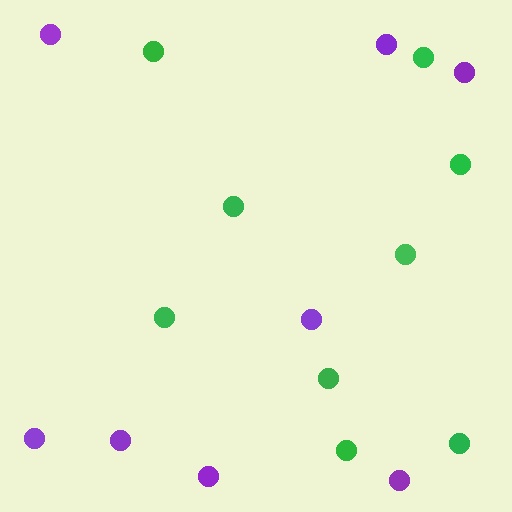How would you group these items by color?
There are 2 groups: one group of purple circles (8) and one group of green circles (9).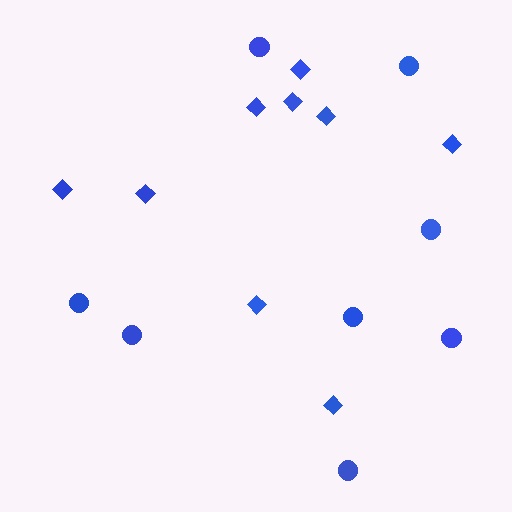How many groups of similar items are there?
There are 2 groups: one group of diamonds (9) and one group of circles (8).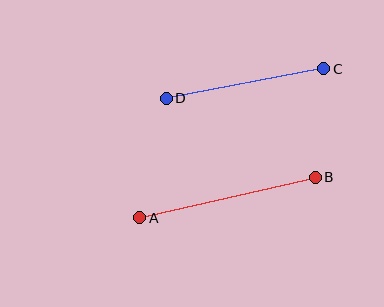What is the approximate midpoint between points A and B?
The midpoint is at approximately (228, 197) pixels.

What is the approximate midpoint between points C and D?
The midpoint is at approximately (245, 84) pixels.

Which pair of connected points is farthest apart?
Points A and B are farthest apart.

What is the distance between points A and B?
The distance is approximately 180 pixels.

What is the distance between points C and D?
The distance is approximately 160 pixels.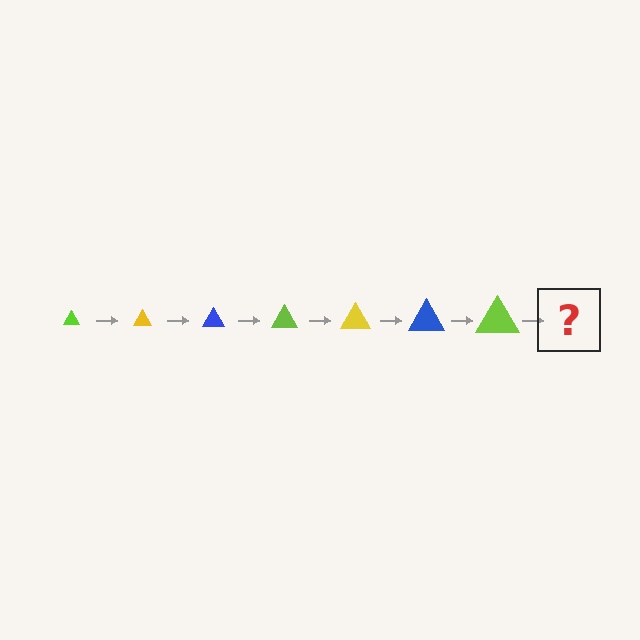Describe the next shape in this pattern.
It should be a yellow triangle, larger than the previous one.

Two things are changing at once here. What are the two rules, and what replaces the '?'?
The two rules are that the triangle grows larger each step and the color cycles through lime, yellow, and blue. The '?' should be a yellow triangle, larger than the previous one.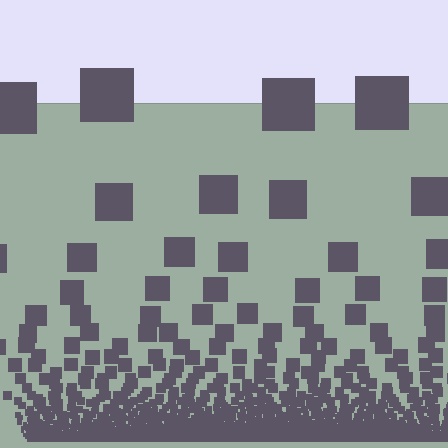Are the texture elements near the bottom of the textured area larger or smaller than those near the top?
Smaller. The gradient is inverted — elements near the bottom are smaller and denser.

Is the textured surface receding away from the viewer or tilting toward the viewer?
The surface appears to tilt toward the viewer. Texture elements get larger and sparser toward the top.